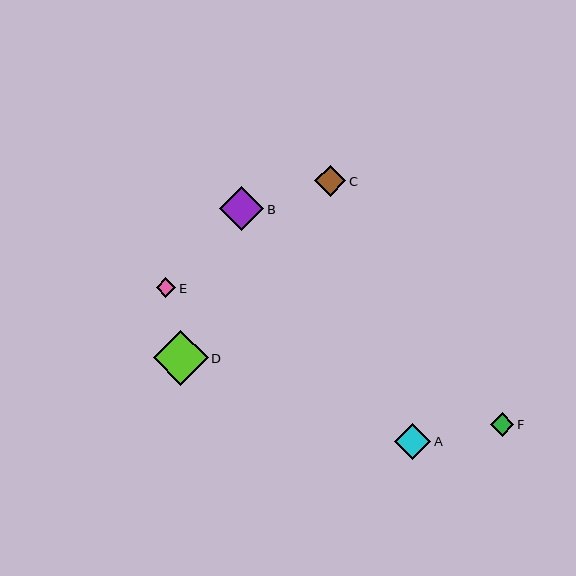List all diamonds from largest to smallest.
From largest to smallest: D, B, A, C, F, E.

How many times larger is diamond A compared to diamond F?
Diamond A is approximately 1.5 times the size of diamond F.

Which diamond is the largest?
Diamond D is the largest with a size of approximately 55 pixels.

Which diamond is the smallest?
Diamond E is the smallest with a size of approximately 20 pixels.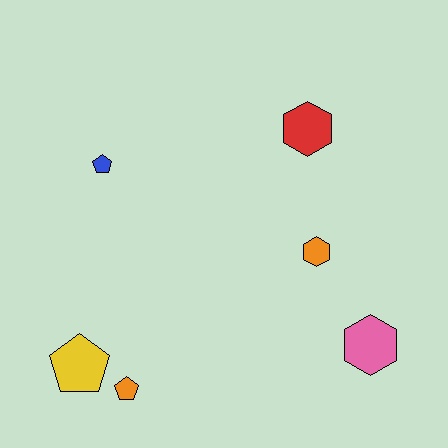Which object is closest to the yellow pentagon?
The orange pentagon is closest to the yellow pentagon.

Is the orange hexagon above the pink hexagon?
Yes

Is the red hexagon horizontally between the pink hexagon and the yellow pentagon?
Yes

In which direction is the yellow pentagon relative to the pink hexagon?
The yellow pentagon is to the left of the pink hexagon.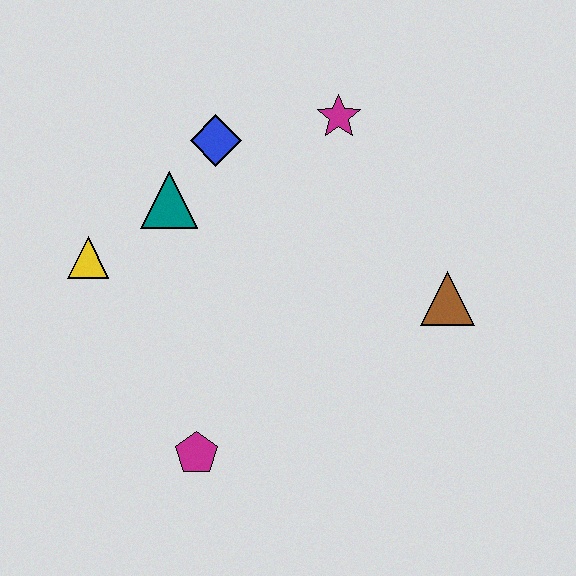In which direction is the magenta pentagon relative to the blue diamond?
The magenta pentagon is below the blue diamond.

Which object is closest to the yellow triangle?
The teal triangle is closest to the yellow triangle.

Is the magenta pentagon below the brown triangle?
Yes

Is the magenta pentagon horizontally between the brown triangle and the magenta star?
No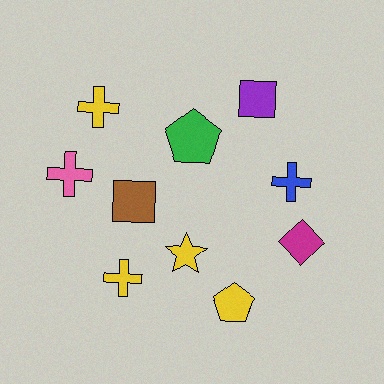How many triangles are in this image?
There are no triangles.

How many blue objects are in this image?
There is 1 blue object.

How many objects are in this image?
There are 10 objects.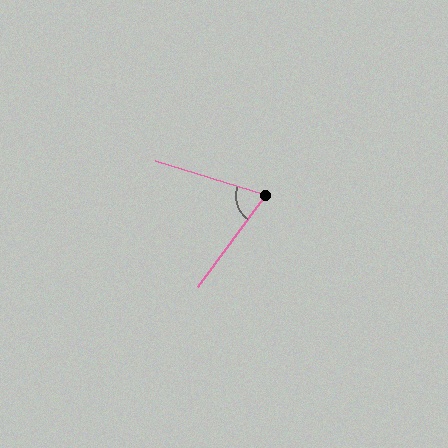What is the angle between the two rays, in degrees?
Approximately 71 degrees.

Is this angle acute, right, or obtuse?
It is acute.